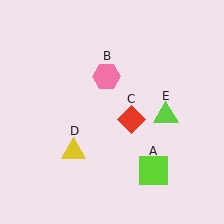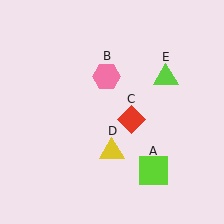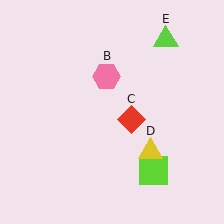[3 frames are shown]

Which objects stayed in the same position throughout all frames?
Lime square (object A) and pink hexagon (object B) and red diamond (object C) remained stationary.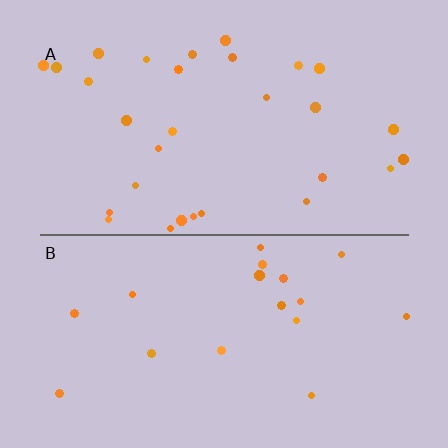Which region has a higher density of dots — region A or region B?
A (the top).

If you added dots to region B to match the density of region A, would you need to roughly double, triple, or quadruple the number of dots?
Approximately double.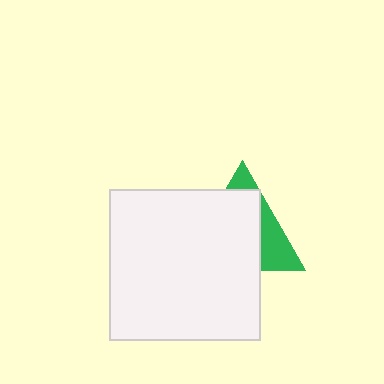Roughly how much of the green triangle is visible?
A small part of it is visible (roughly 32%).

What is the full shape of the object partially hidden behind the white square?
The partially hidden object is a green triangle.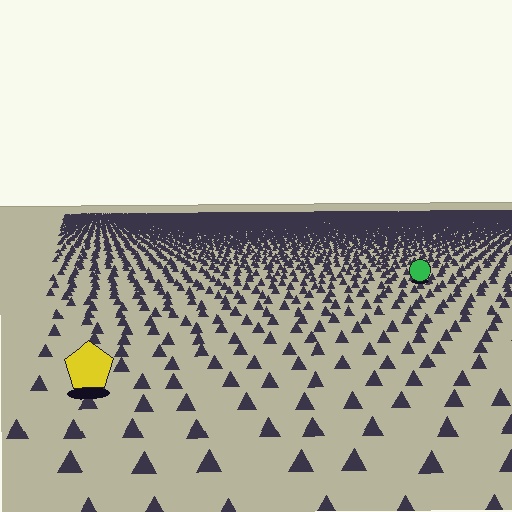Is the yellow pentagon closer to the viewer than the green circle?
Yes. The yellow pentagon is closer — you can tell from the texture gradient: the ground texture is coarser near it.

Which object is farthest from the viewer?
The green circle is farthest from the viewer. It appears smaller and the ground texture around it is denser.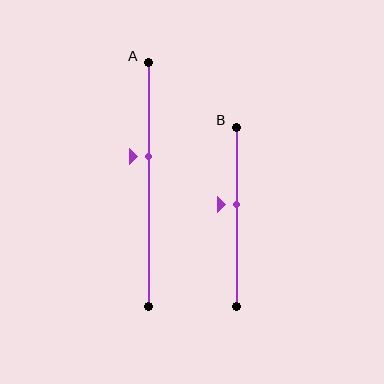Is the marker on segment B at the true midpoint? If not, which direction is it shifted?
No, the marker on segment B is shifted upward by about 7% of the segment length.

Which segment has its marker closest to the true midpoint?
Segment B has its marker closest to the true midpoint.